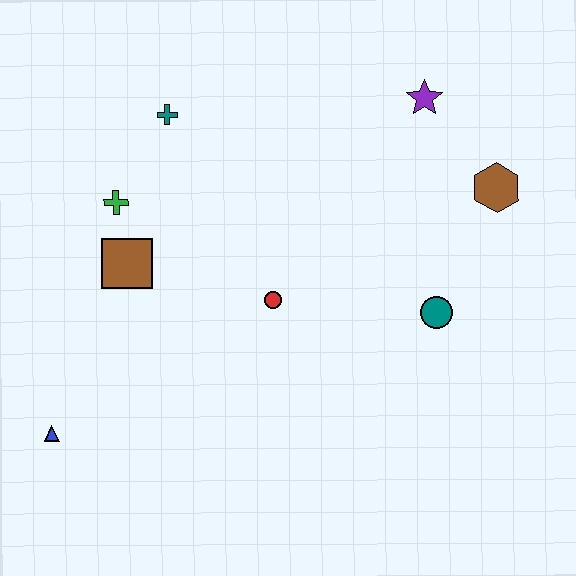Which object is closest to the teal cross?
The green cross is closest to the teal cross.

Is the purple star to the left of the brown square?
No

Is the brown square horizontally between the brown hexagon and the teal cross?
No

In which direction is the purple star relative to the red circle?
The purple star is above the red circle.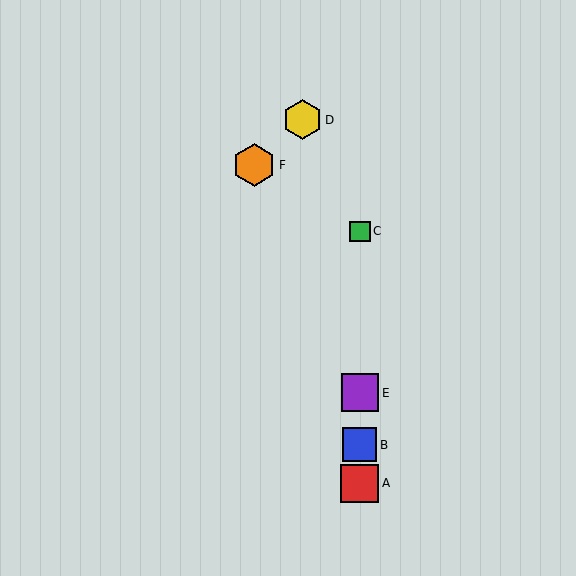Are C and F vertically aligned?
No, C is at x≈360 and F is at x≈254.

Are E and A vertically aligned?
Yes, both are at x≈360.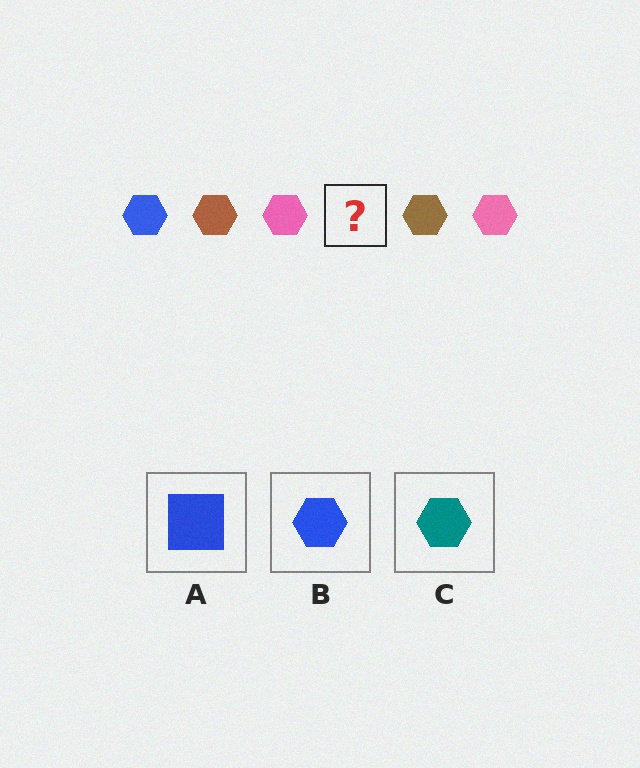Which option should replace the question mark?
Option B.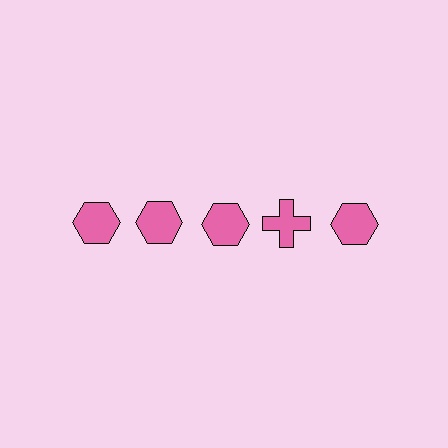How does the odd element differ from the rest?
It has a different shape: cross instead of hexagon.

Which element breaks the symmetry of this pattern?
The pink cross in the top row, second from right column breaks the symmetry. All other shapes are pink hexagons.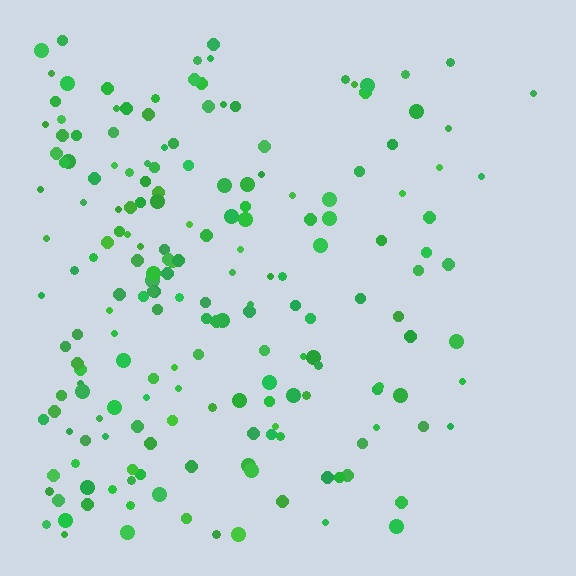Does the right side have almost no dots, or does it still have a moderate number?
Still a moderate number, just noticeably fewer than the left.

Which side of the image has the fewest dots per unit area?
The right.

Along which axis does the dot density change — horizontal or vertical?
Horizontal.